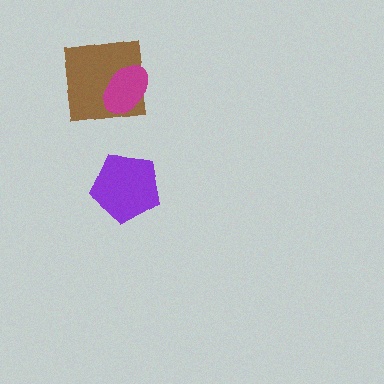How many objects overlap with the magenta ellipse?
1 object overlaps with the magenta ellipse.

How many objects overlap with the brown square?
1 object overlaps with the brown square.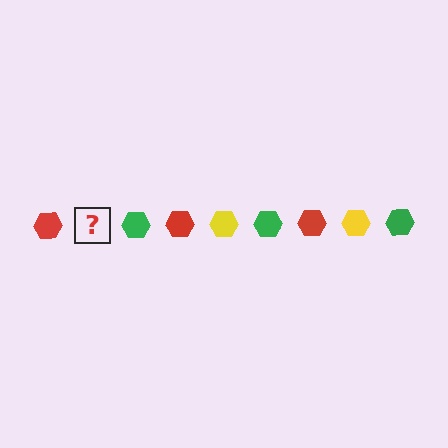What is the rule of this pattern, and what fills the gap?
The rule is that the pattern cycles through red, yellow, green hexagons. The gap should be filled with a yellow hexagon.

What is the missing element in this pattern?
The missing element is a yellow hexagon.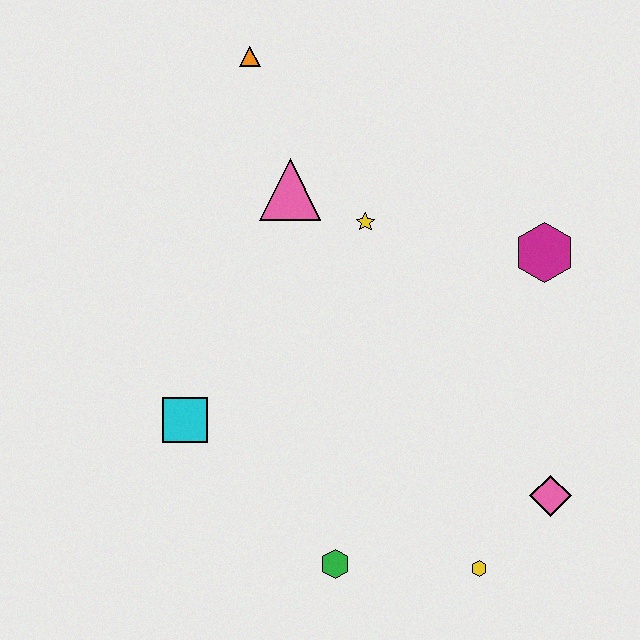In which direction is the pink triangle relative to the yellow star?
The pink triangle is to the left of the yellow star.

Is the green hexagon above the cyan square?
No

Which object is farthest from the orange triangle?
The yellow hexagon is farthest from the orange triangle.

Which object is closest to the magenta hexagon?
The yellow star is closest to the magenta hexagon.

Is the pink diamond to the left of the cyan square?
No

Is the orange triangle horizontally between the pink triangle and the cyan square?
Yes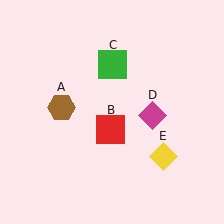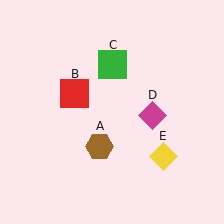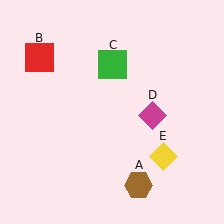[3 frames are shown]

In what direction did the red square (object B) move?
The red square (object B) moved up and to the left.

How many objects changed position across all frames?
2 objects changed position: brown hexagon (object A), red square (object B).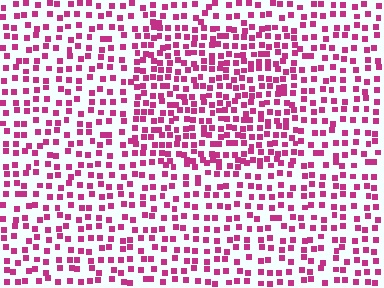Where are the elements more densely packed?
The elements are more densely packed inside the rectangle boundary.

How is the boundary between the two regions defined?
The boundary is defined by a change in element density (approximately 1.6x ratio). All elements are the same color, size, and shape.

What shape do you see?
I see a rectangle.